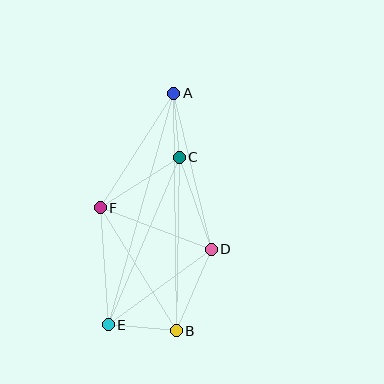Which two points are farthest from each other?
Points A and E are farthest from each other.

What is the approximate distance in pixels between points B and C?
The distance between B and C is approximately 174 pixels.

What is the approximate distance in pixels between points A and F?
The distance between A and F is approximately 136 pixels.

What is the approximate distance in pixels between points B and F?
The distance between B and F is approximately 145 pixels.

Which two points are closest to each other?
Points A and C are closest to each other.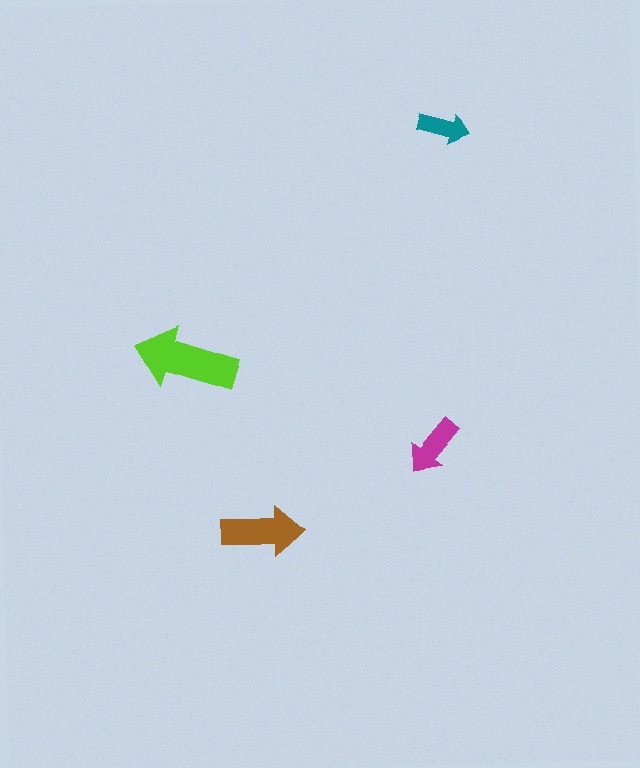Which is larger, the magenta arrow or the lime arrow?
The lime one.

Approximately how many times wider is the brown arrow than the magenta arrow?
About 1.5 times wider.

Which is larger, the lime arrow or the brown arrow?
The lime one.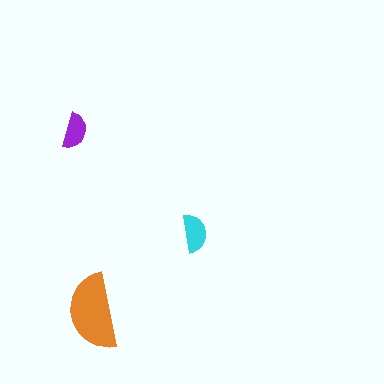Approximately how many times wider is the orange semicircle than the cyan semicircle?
About 2 times wider.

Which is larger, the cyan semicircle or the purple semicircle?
The cyan one.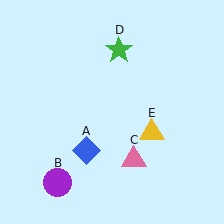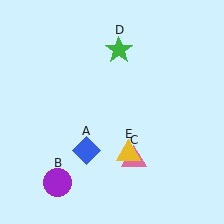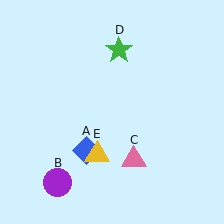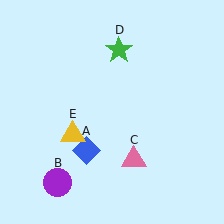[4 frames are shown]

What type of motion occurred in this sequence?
The yellow triangle (object E) rotated clockwise around the center of the scene.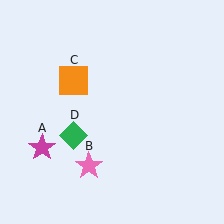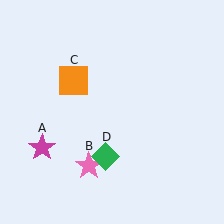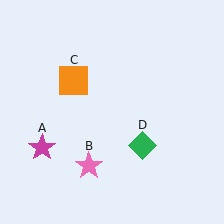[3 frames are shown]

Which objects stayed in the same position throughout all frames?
Magenta star (object A) and pink star (object B) and orange square (object C) remained stationary.